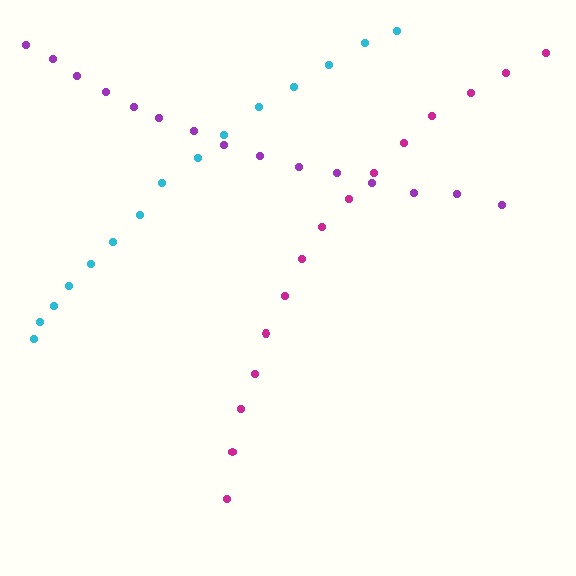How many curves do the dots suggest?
There are 3 distinct paths.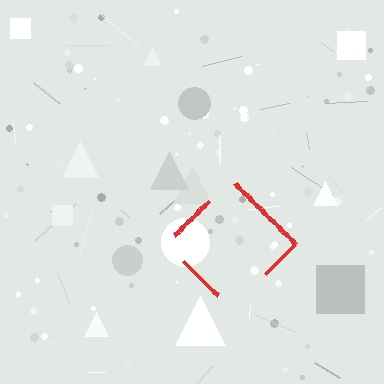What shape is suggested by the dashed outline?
The dashed outline suggests a diamond.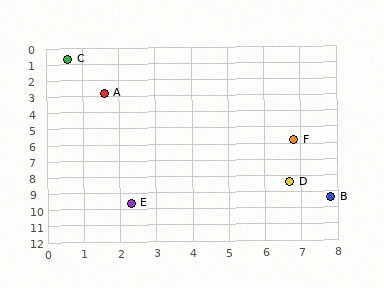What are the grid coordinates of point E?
Point E is at approximately (2.3, 9.6).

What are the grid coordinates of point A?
Point A is at approximately (1.6, 2.8).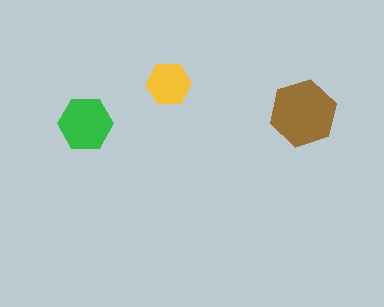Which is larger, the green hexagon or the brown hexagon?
The brown one.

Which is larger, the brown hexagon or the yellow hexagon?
The brown one.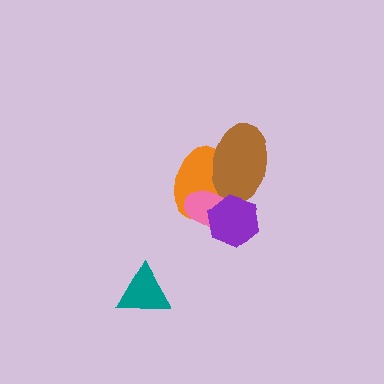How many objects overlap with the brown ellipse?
3 objects overlap with the brown ellipse.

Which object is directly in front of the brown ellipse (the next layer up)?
The pink ellipse is directly in front of the brown ellipse.